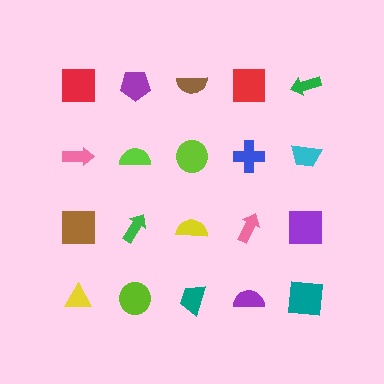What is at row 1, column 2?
A purple pentagon.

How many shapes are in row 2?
5 shapes.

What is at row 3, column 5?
A purple square.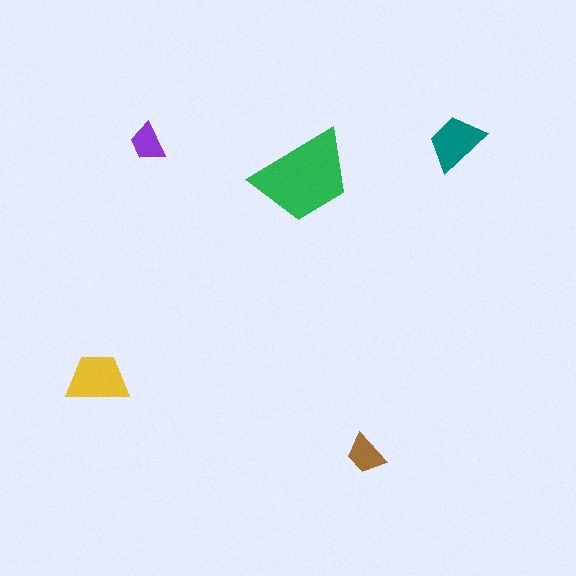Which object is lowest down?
The brown trapezoid is bottommost.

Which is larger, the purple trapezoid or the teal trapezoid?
The teal one.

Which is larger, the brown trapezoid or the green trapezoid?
The green one.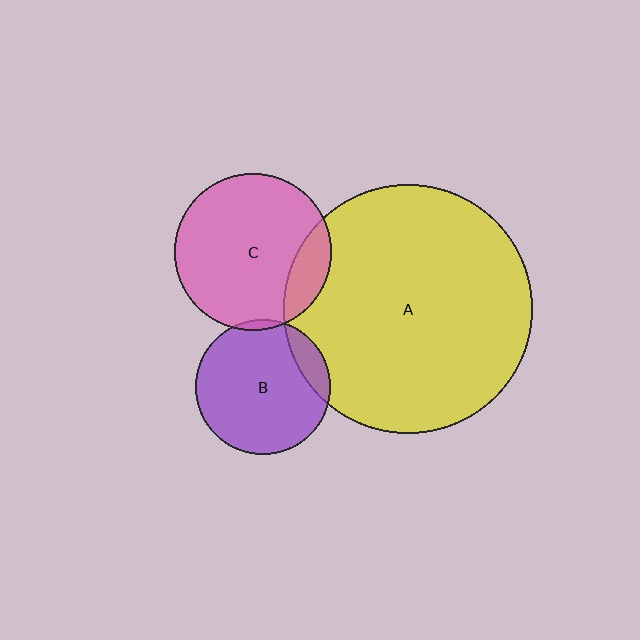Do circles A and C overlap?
Yes.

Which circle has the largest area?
Circle A (yellow).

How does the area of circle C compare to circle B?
Approximately 1.4 times.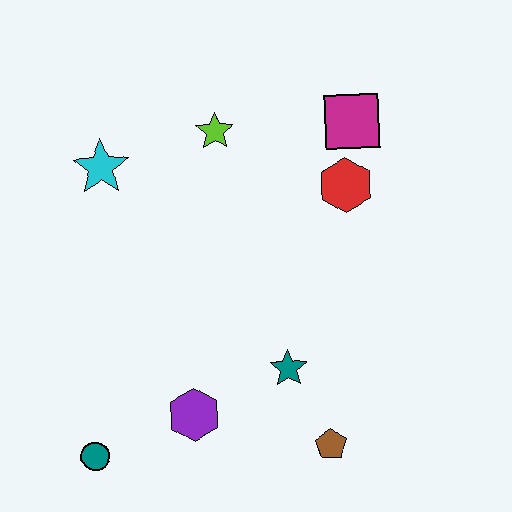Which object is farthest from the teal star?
The cyan star is farthest from the teal star.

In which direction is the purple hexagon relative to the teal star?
The purple hexagon is to the left of the teal star.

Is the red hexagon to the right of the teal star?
Yes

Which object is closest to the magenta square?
The red hexagon is closest to the magenta square.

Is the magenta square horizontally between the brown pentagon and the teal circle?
No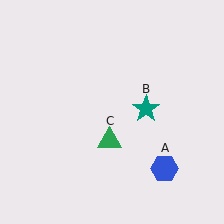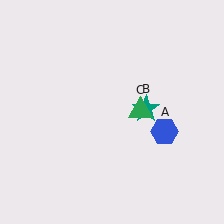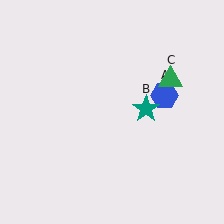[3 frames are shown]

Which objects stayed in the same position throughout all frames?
Teal star (object B) remained stationary.